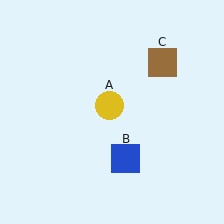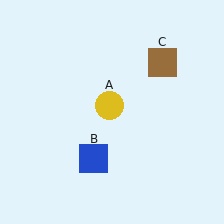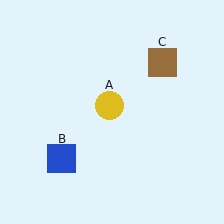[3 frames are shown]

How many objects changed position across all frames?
1 object changed position: blue square (object B).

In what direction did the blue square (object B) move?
The blue square (object B) moved left.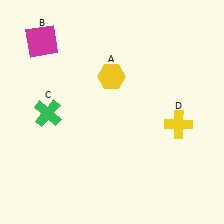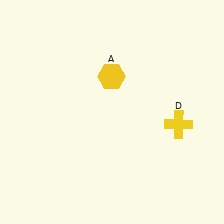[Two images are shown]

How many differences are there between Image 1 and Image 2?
There are 2 differences between the two images.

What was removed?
The green cross (C), the magenta square (B) were removed in Image 2.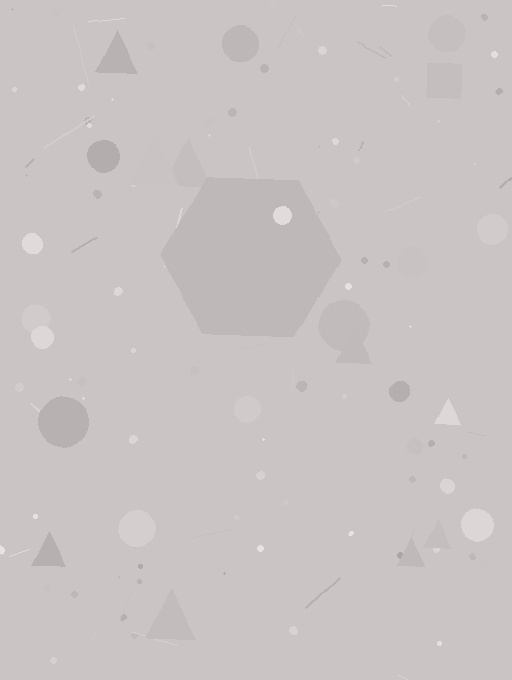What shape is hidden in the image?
A hexagon is hidden in the image.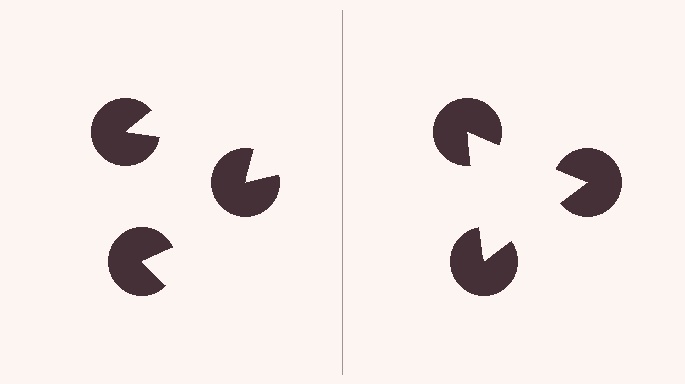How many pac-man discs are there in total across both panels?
6 — 3 on each side.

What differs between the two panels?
The pac-man discs are positioned identically on both sides; only the wedge orientations differ. On the right they align to a triangle; on the left they are misaligned.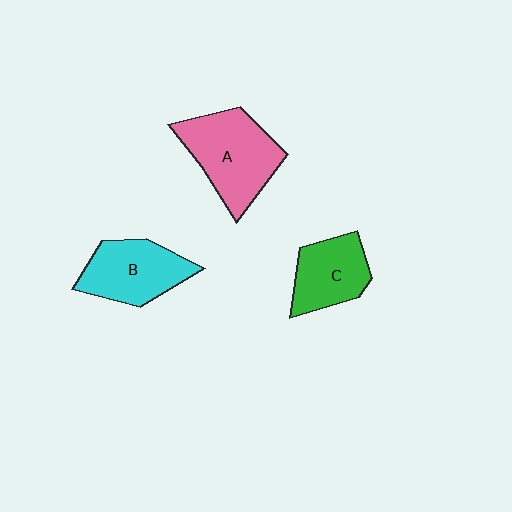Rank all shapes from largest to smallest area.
From largest to smallest: A (pink), B (cyan), C (green).